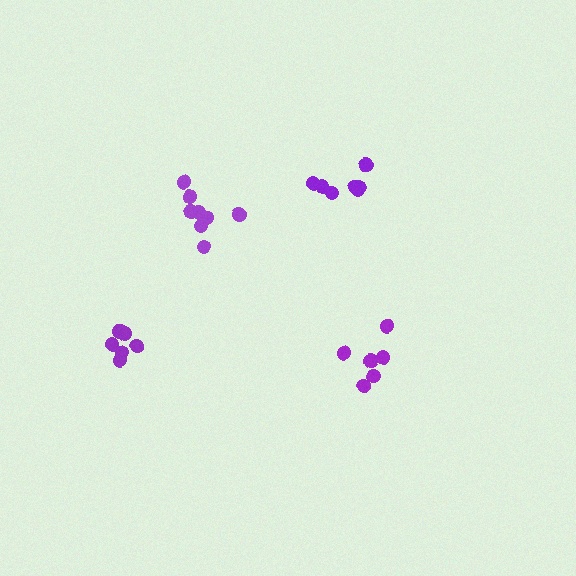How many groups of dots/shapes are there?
There are 4 groups.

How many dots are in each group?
Group 1: 6 dots, Group 2: 6 dots, Group 3: 7 dots, Group 4: 8 dots (27 total).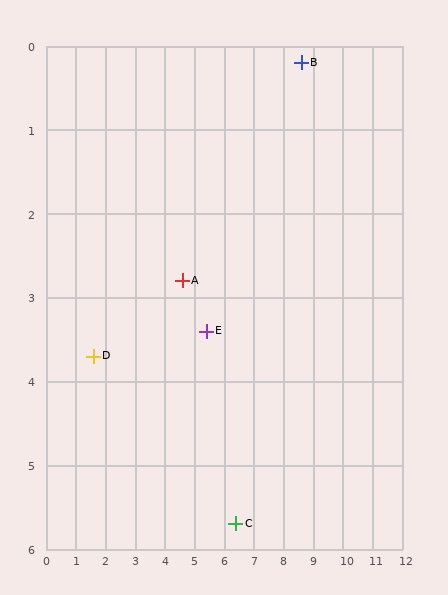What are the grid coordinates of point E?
Point E is at approximately (5.4, 3.4).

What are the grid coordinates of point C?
Point C is at approximately (6.4, 5.7).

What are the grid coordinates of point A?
Point A is at approximately (4.6, 2.8).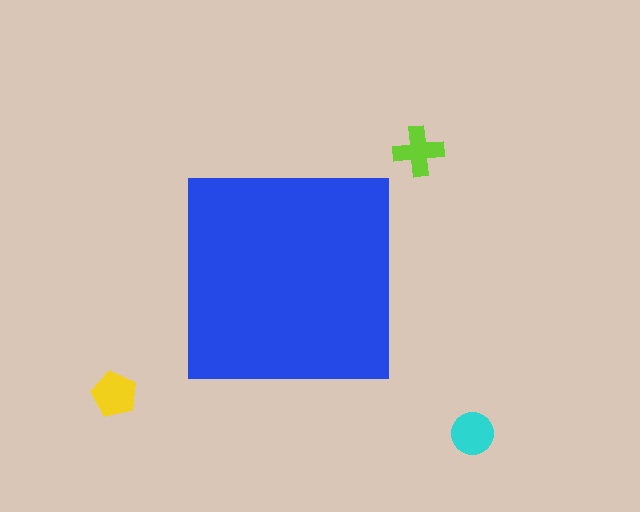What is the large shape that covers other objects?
A blue square.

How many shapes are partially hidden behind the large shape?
0 shapes are partially hidden.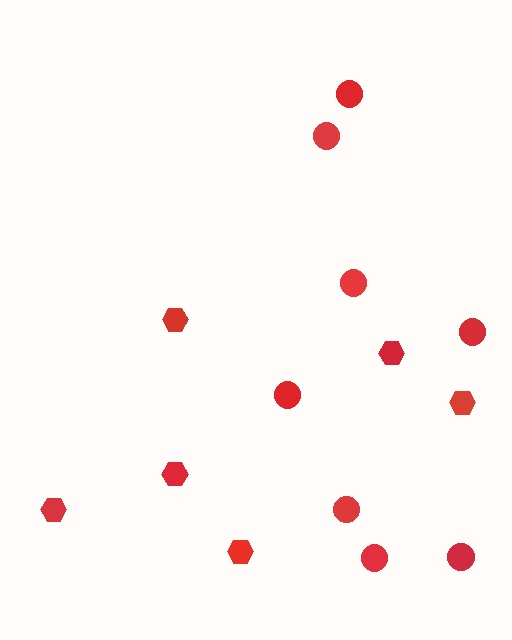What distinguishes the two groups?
There are 2 groups: one group of hexagons (6) and one group of circles (8).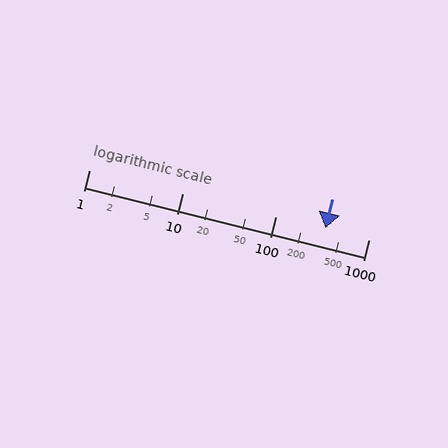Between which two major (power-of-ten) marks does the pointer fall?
The pointer is between 100 and 1000.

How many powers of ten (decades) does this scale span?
The scale spans 3 decades, from 1 to 1000.